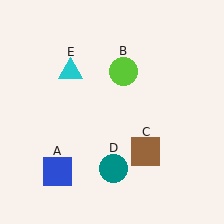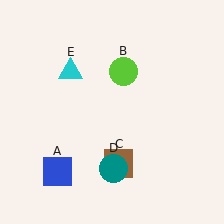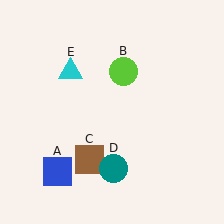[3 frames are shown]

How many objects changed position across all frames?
1 object changed position: brown square (object C).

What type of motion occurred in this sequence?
The brown square (object C) rotated clockwise around the center of the scene.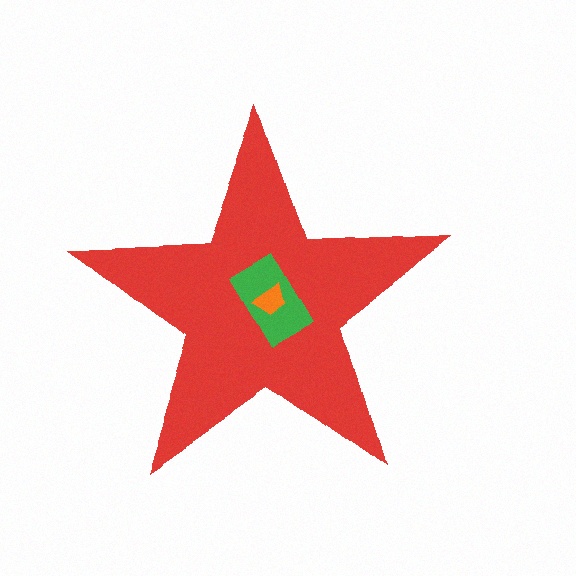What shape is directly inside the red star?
The green rectangle.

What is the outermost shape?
The red star.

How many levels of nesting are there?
3.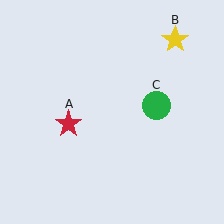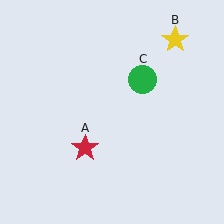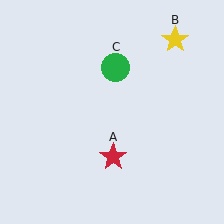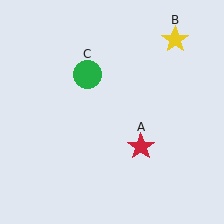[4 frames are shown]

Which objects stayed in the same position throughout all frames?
Yellow star (object B) remained stationary.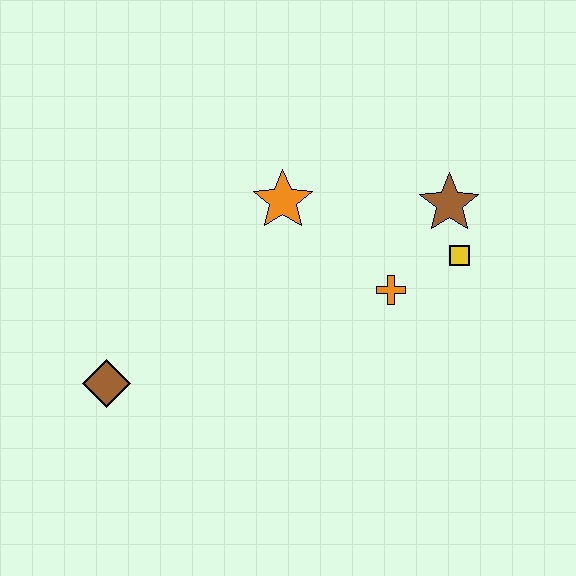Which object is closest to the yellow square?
The brown star is closest to the yellow square.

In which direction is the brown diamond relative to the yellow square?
The brown diamond is to the left of the yellow square.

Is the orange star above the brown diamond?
Yes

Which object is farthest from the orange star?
The brown diamond is farthest from the orange star.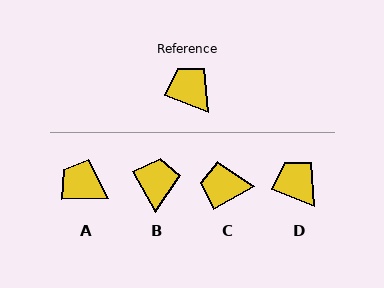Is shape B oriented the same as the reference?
No, it is off by about 40 degrees.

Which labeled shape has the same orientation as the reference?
D.